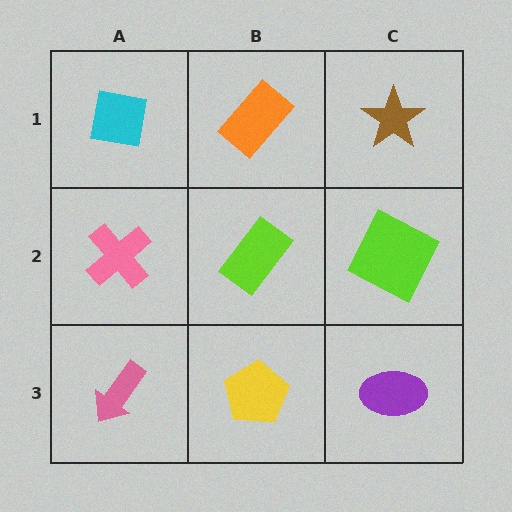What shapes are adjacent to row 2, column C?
A brown star (row 1, column C), a purple ellipse (row 3, column C), a lime rectangle (row 2, column B).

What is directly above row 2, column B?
An orange rectangle.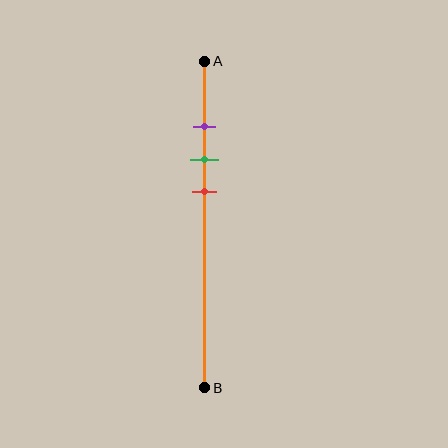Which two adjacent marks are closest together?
The purple and green marks are the closest adjacent pair.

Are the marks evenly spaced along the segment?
Yes, the marks are approximately evenly spaced.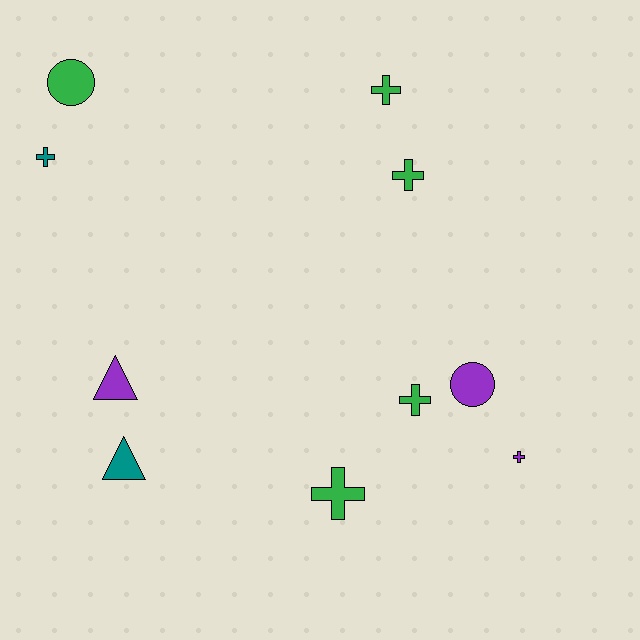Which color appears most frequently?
Green, with 5 objects.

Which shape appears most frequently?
Cross, with 6 objects.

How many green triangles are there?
There are no green triangles.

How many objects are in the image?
There are 10 objects.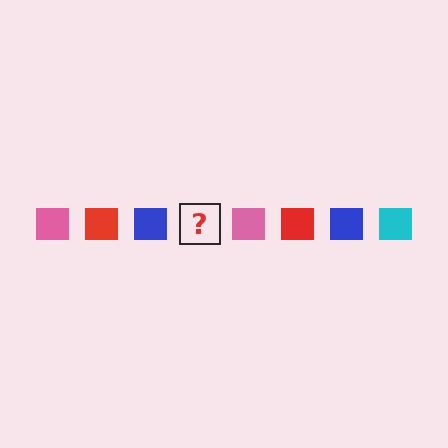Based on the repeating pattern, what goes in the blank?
The blank should be a cyan square.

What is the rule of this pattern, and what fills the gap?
The rule is that the pattern cycles through pink, red, blue, cyan squares. The gap should be filled with a cyan square.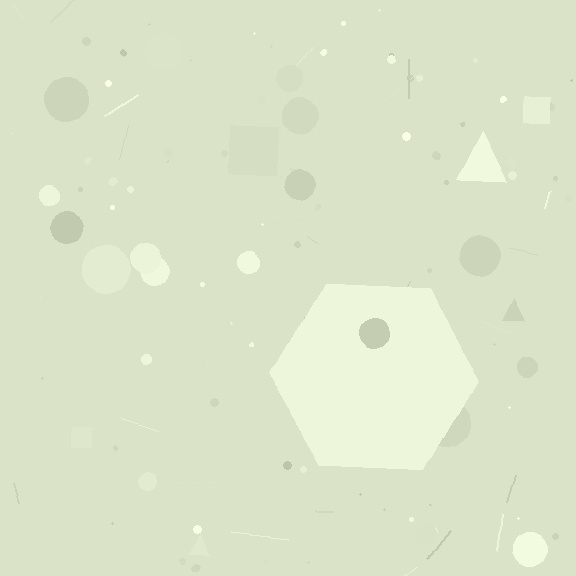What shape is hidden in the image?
A hexagon is hidden in the image.